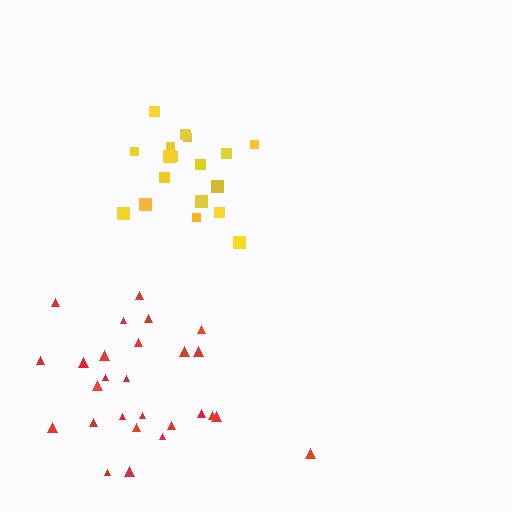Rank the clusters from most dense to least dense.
red, yellow.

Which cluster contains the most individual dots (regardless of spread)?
Red (27).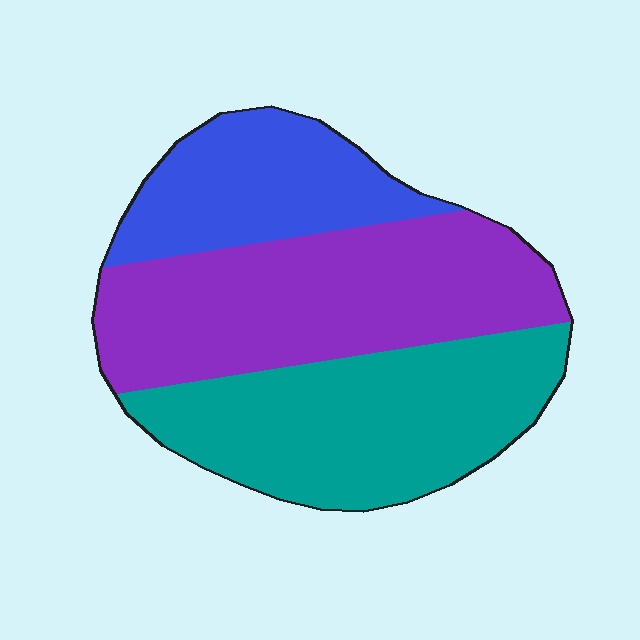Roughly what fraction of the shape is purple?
Purple covers around 40% of the shape.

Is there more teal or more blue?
Teal.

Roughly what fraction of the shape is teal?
Teal covers about 35% of the shape.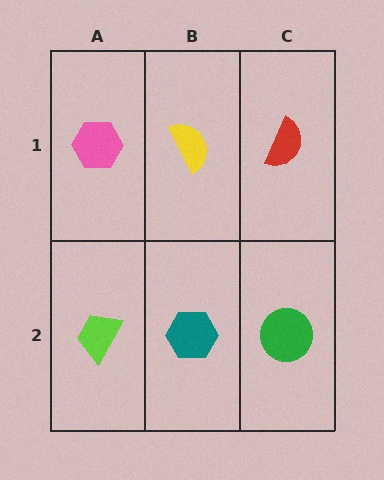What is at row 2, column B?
A teal hexagon.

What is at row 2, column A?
A lime trapezoid.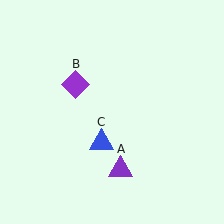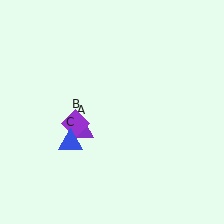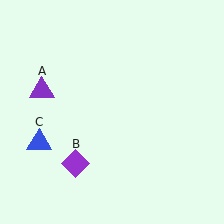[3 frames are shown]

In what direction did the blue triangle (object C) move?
The blue triangle (object C) moved left.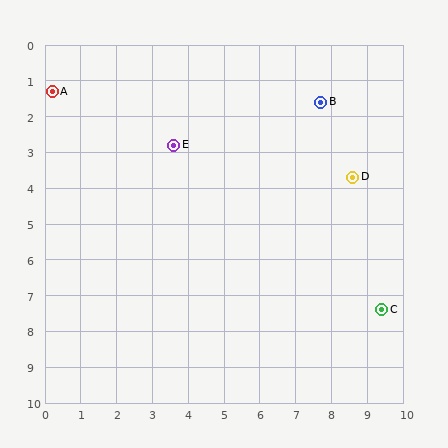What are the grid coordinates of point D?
Point D is at approximately (8.6, 3.7).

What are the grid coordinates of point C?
Point C is at approximately (9.4, 7.4).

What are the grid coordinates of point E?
Point E is at approximately (3.6, 2.8).